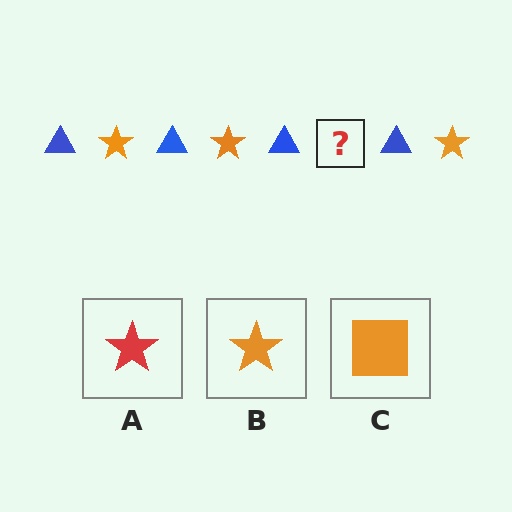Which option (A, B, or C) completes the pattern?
B.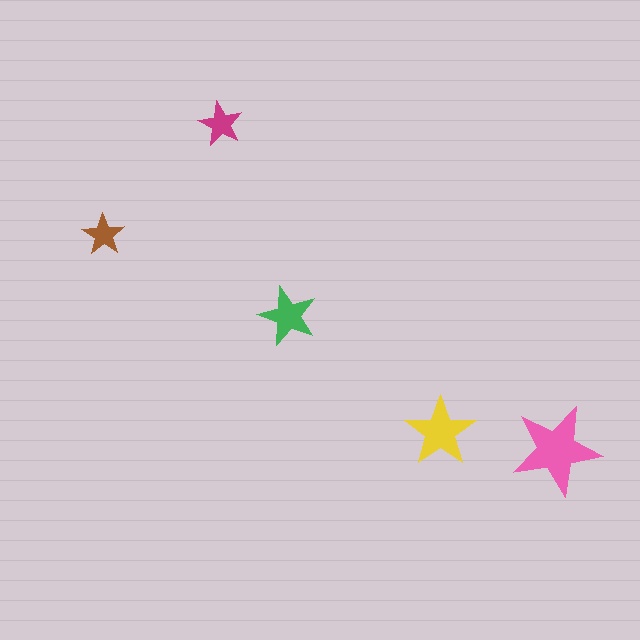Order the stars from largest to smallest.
the pink one, the yellow one, the green one, the magenta one, the brown one.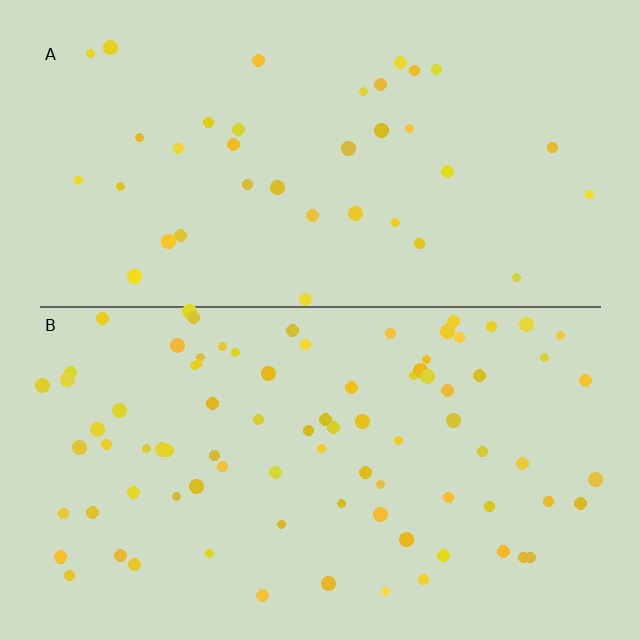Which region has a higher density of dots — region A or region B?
B (the bottom).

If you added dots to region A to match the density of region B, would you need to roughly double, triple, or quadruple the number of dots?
Approximately double.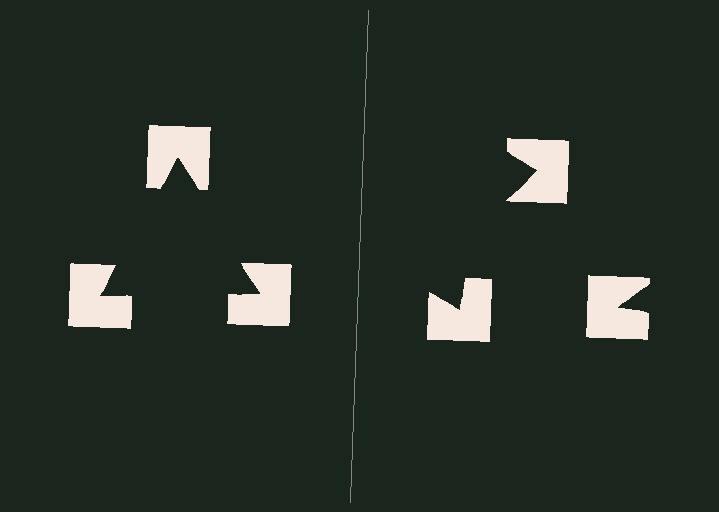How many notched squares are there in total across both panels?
6 — 3 on each side.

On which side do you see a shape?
An illusory triangle appears on the left side. On the right side the wedge cuts are rotated, so no coherent shape forms.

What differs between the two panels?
The notched squares are positioned identically on both sides; only the wedge orientations differ. On the left they align to a triangle; on the right they are misaligned.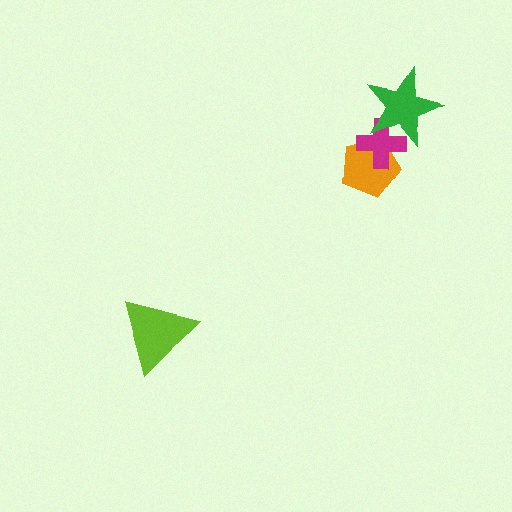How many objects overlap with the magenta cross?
2 objects overlap with the magenta cross.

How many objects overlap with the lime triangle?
0 objects overlap with the lime triangle.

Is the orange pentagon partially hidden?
Yes, it is partially covered by another shape.